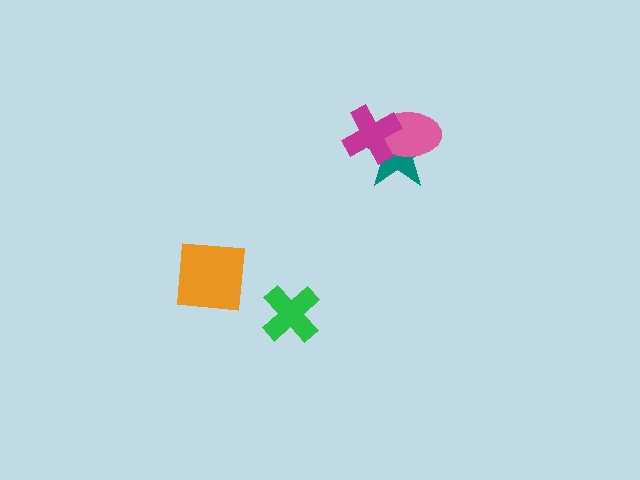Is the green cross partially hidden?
No, no other shape covers it.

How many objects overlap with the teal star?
2 objects overlap with the teal star.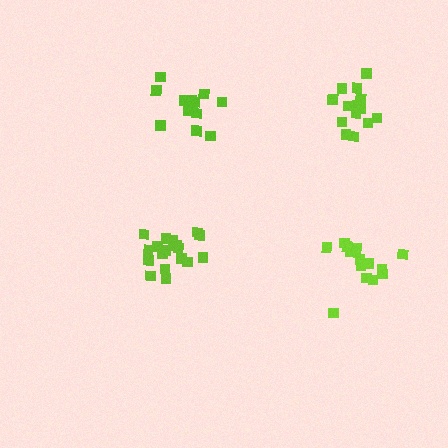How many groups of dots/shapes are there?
There are 4 groups.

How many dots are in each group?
Group 1: 18 dots, Group 2: 13 dots, Group 3: 15 dots, Group 4: 14 dots (60 total).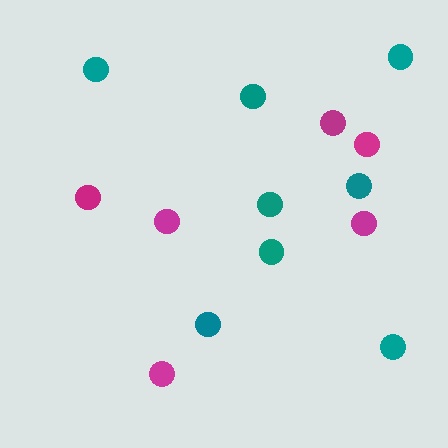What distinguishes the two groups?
There are 2 groups: one group of teal circles (8) and one group of magenta circles (6).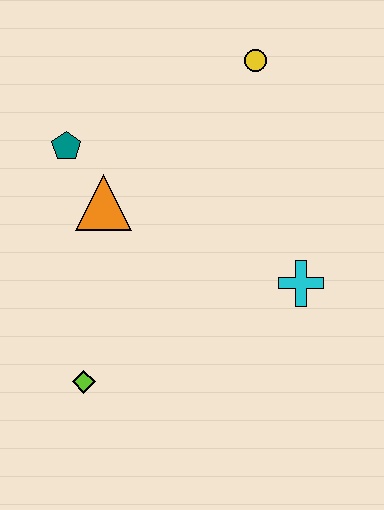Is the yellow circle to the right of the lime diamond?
Yes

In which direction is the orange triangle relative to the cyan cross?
The orange triangle is to the left of the cyan cross.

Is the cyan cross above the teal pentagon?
No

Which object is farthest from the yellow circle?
The lime diamond is farthest from the yellow circle.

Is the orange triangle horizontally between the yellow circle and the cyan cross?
No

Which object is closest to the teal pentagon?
The orange triangle is closest to the teal pentagon.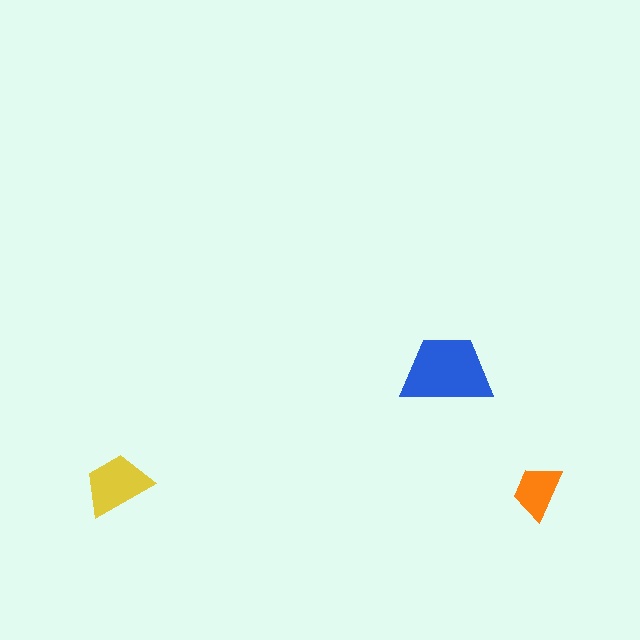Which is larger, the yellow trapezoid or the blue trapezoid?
The blue one.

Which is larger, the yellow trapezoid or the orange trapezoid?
The yellow one.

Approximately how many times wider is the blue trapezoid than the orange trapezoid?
About 1.5 times wider.